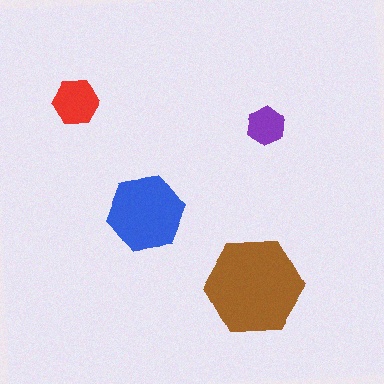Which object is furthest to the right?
The purple hexagon is rightmost.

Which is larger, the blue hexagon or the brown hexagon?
The brown one.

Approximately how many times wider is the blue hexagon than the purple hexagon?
About 2 times wider.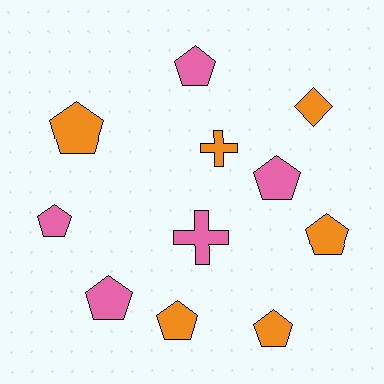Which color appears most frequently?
Orange, with 6 objects.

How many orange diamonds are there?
There is 1 orange diamond.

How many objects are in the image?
There are 11 objects.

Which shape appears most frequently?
Pentagon, with 8 objects.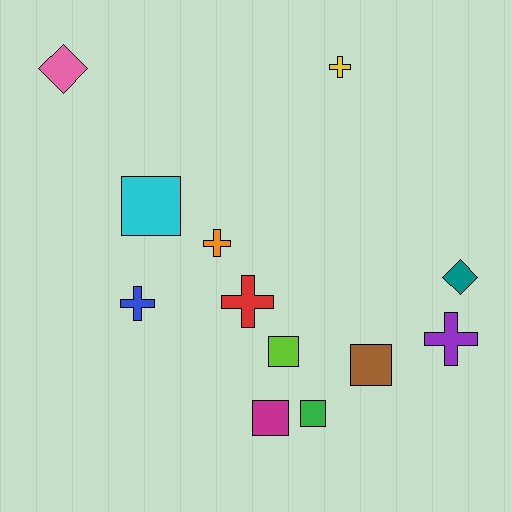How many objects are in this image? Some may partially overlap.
There are 12 objects.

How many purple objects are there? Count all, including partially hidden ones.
There is 1 purple object.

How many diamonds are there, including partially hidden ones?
There are 2 diamonds.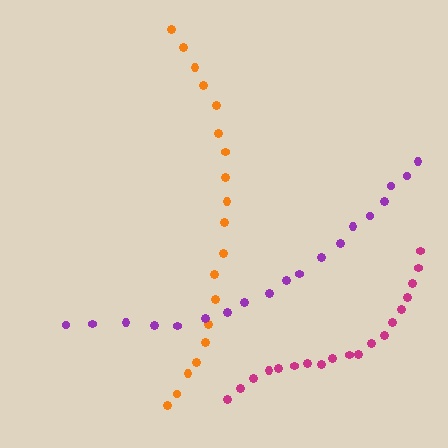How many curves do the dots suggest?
There are 3 distinct paths.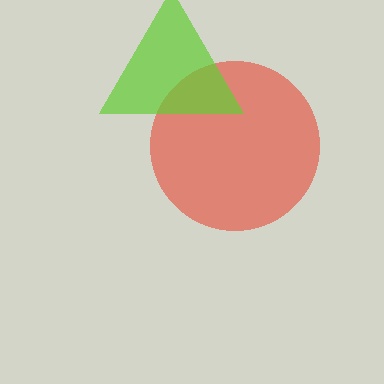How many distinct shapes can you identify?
There are 2 distinct shapes: a red circle, a lime triangle.